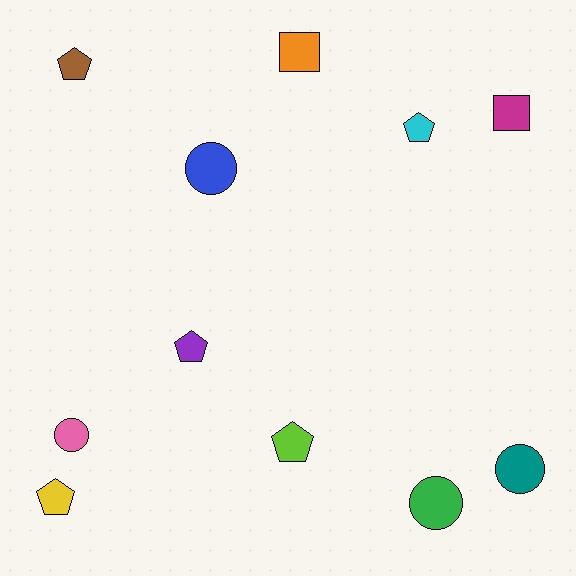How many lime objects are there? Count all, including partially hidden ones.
There is 1 lime object.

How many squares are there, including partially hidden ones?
There are 2 squares.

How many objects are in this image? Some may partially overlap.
There are 11 objects.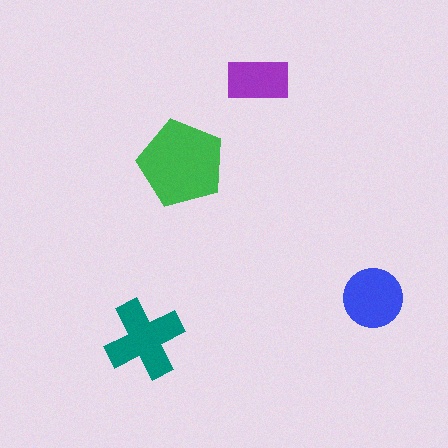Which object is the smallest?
The purple rectangle.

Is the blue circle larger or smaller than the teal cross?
Smaller.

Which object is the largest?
The green pentagon.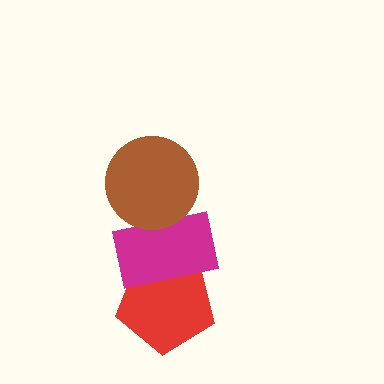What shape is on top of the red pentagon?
The magenta rectangle is on top of the red pentagon.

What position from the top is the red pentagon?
The red pentagon is 3rd from the top.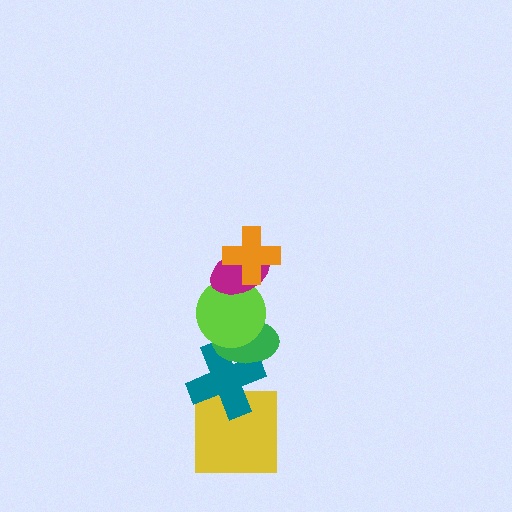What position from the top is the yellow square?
The yellow square is 6th from the top.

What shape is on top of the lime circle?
The magenta ellipse is on top of the lime circle.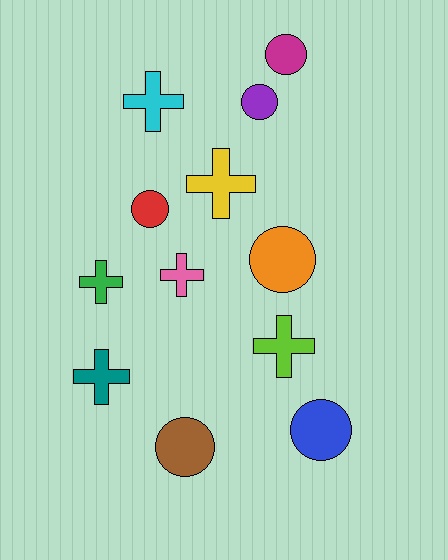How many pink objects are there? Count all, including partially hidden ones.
There is 1 pink object.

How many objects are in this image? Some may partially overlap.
There are 12 objects.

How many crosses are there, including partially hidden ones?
There are 6 crosses.